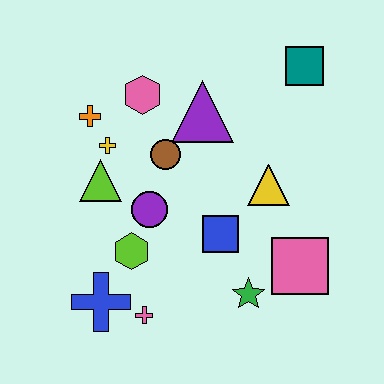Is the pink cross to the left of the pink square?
Yes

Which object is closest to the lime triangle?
The yellow cross is closest to the lime triangle.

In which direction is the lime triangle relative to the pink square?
The lime triangle is to the left of the pink square.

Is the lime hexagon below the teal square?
Yes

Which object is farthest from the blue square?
The teal square is farthest from the blue square.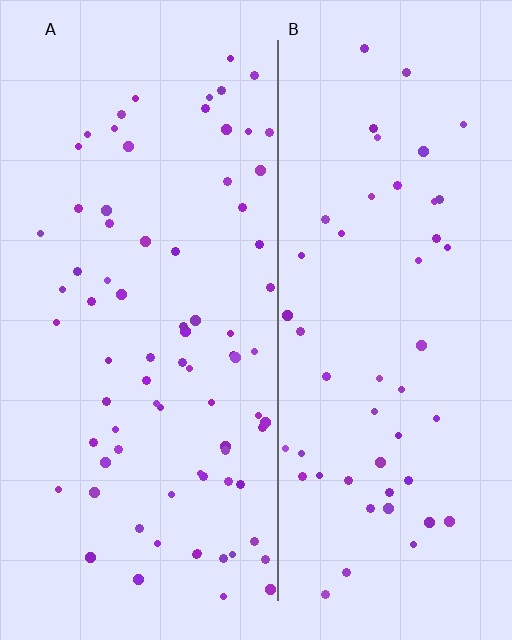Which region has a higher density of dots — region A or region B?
A (the left).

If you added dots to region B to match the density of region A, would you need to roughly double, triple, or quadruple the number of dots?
Approximately double.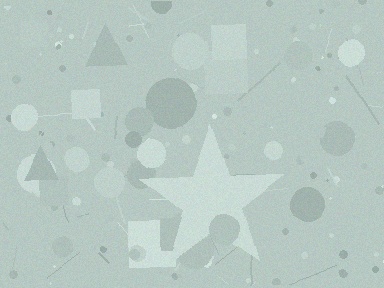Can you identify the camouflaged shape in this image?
The camouflaged shape is a star.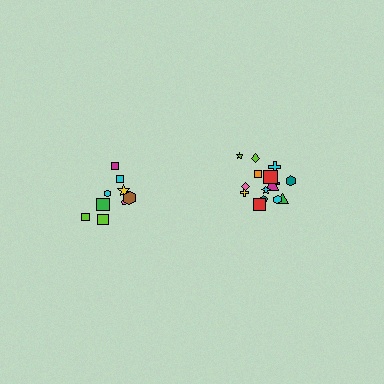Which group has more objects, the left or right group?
The right group.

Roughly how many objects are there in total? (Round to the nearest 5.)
Roughly 25 objects in total.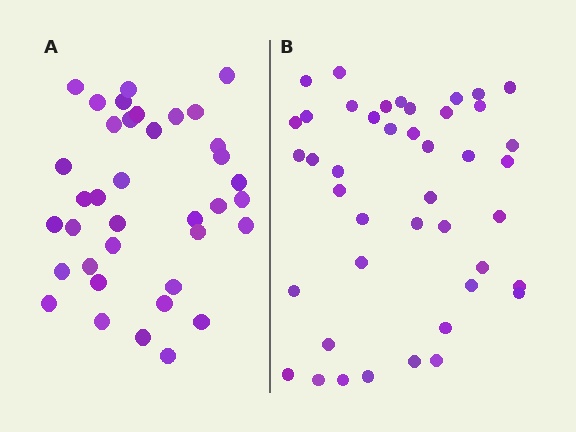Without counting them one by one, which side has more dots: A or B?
Region B (the right region) has more dots.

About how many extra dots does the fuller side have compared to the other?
Region B has about 6 more dots than region A.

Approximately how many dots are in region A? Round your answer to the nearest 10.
About 40 dots. (The exact count is 37, which rounds to 40.)